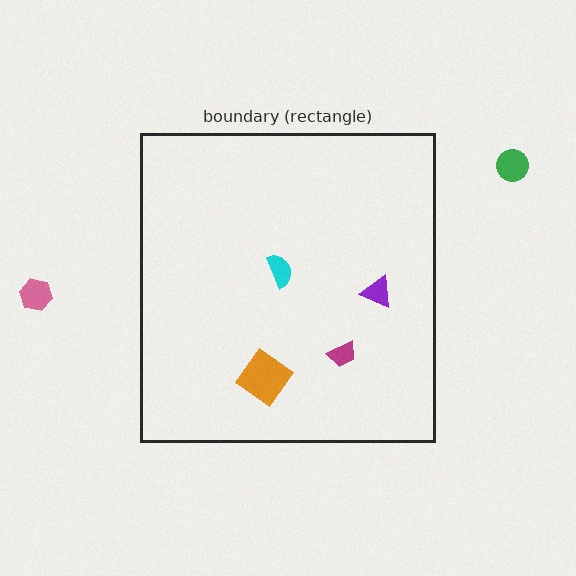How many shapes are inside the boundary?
4 inside, 2 outside.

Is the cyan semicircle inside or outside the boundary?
Inside.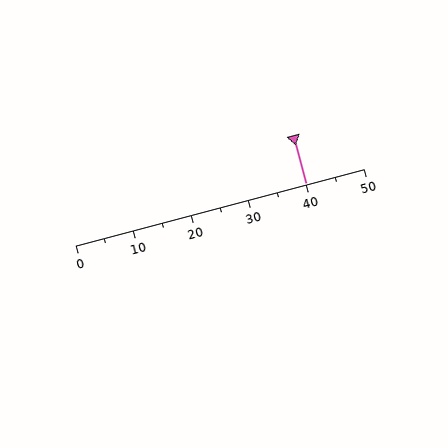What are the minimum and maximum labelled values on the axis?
The axis runs from 0 to 50.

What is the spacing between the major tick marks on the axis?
The major ticks are spaced 10 apart.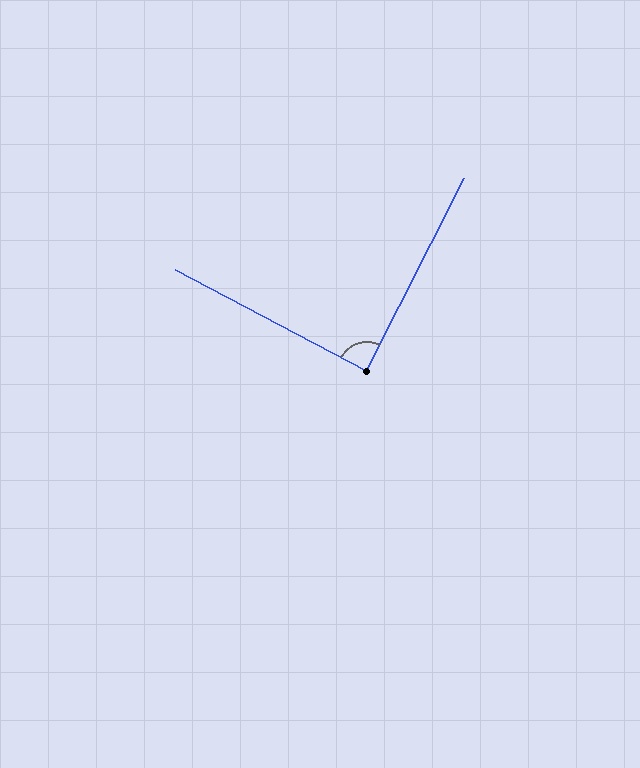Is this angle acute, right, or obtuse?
It is approximately a right angle.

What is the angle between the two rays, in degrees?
Approximately 89 degrees.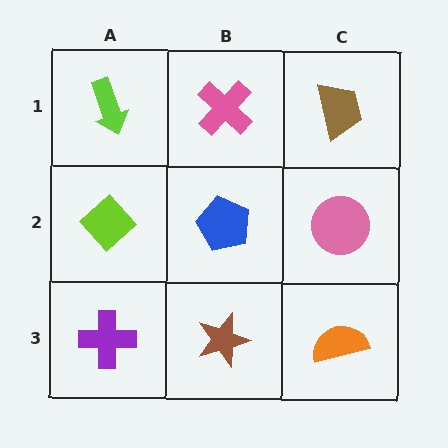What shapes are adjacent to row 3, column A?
A lime diamond (row 2, column A), a brown star (row 3, column B).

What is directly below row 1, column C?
A pink circle.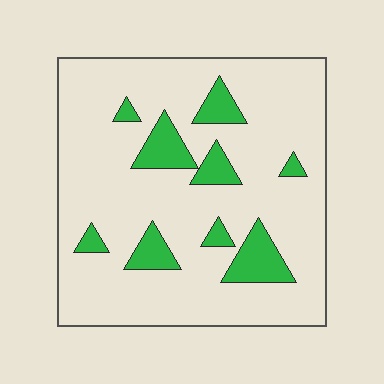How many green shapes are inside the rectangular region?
9.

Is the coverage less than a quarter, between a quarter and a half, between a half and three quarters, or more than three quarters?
Less than a quarter.